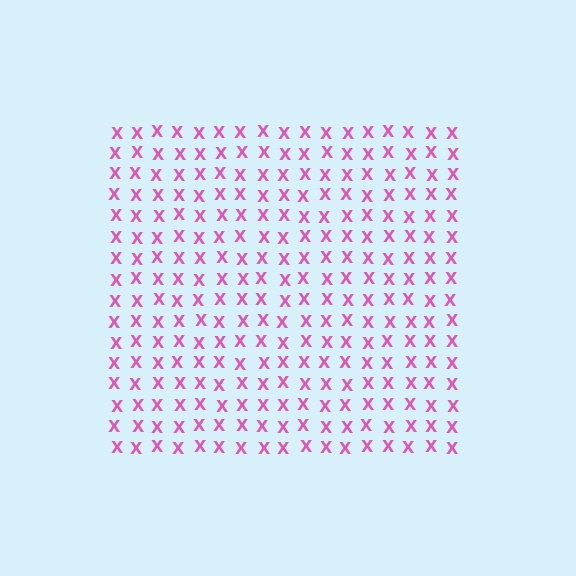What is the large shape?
The large shape is a square.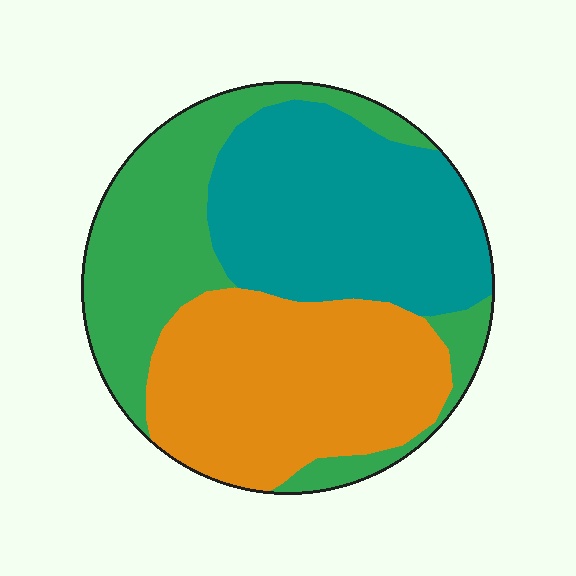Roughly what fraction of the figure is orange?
Orange covers 35% of the figure.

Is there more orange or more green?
Orange.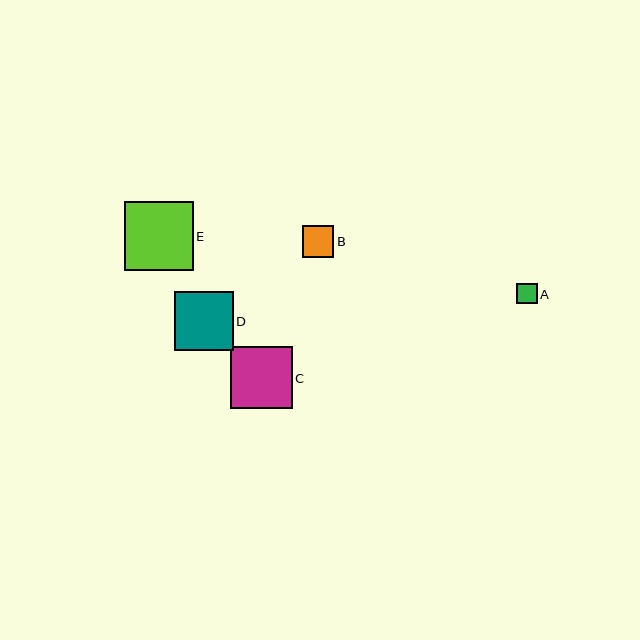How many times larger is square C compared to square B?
Square C is approximately 2.0 times the size of square B.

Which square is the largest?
Square E is the largest with a size of approximately 69 pixels.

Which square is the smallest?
Square A is the smallest with a size of approximately 20 pixels.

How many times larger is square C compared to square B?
Square C is approximately 2.0 times the size of square B.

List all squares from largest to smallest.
From largest to smallest: E, C, D, B, A.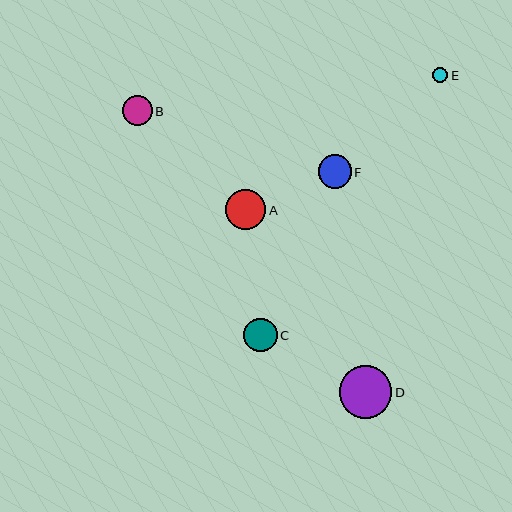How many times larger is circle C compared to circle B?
Circle C is approximately 1.1 times the size of circle B.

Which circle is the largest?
Circle D is the largest with a size of approximately 52 pixels.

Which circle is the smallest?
Circle E is the smallest with a size of approximately 15 pixels.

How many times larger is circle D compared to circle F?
Circle D is approximately 1.6 times the size of circle F.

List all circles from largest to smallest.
From largest to smallest: D, A, C, F, B, E.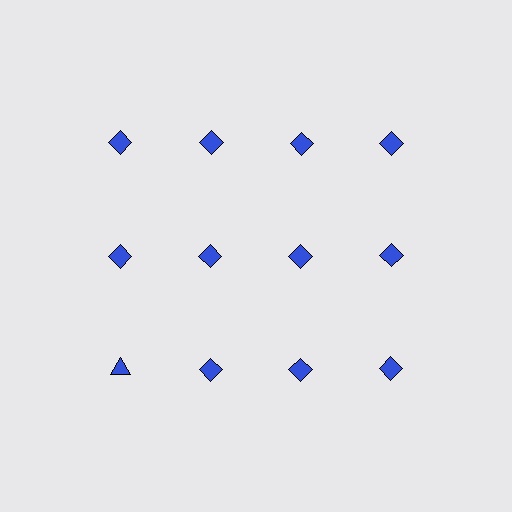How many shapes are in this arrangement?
There are 12 shapes arranged in a grid pattern.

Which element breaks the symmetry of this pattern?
The blue triangle in the third row, leftmost column breaks the symmetry. All other shapes are blue diamonds.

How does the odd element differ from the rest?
It has a different shape: triangle instead of diamond.